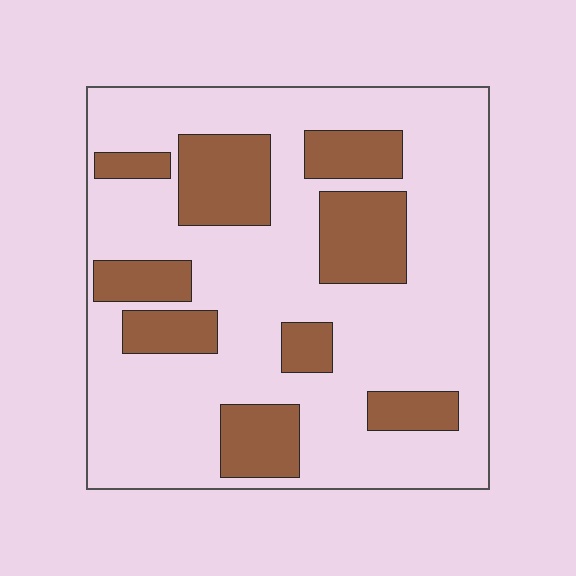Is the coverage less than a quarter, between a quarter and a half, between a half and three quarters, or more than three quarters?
Between a quarter and a half.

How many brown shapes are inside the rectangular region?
9.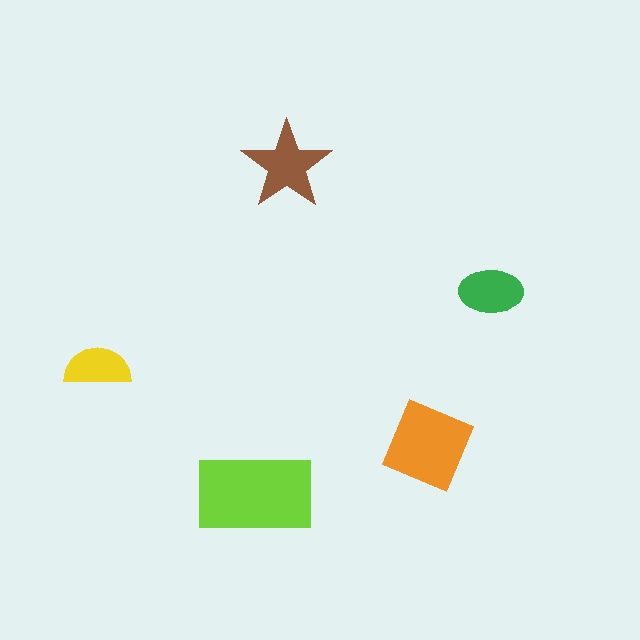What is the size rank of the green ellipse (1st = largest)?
4th.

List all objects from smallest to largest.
The yellow semicircle, the green ellipse, the brown star, the orange square, the lime rectangle.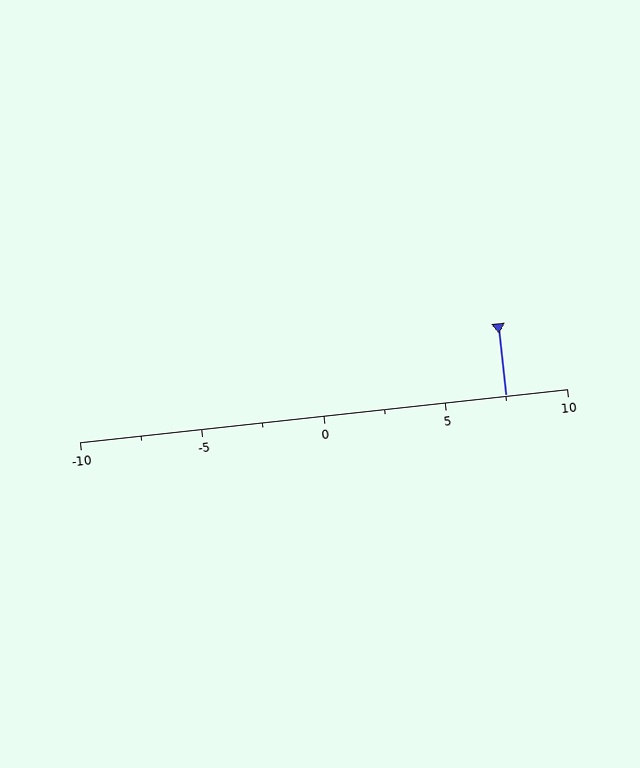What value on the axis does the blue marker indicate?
The marker indicates approximately 7.5.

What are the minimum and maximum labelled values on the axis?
The axis runs from -10 to 10.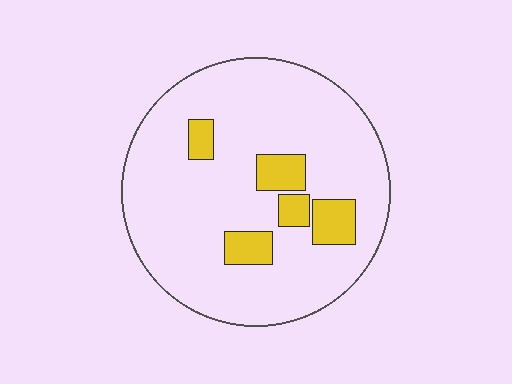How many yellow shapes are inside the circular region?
5.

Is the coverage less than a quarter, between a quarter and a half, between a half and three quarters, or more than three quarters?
Less than a quarter.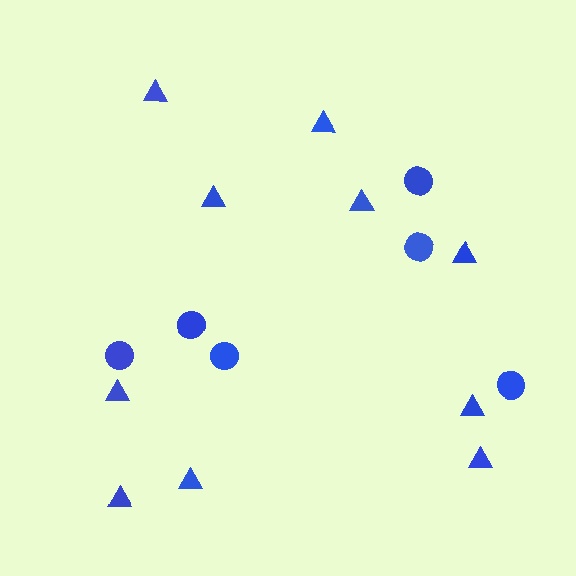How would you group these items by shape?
There are 2 groups: one group of circles (6) and one group of triangles (10).